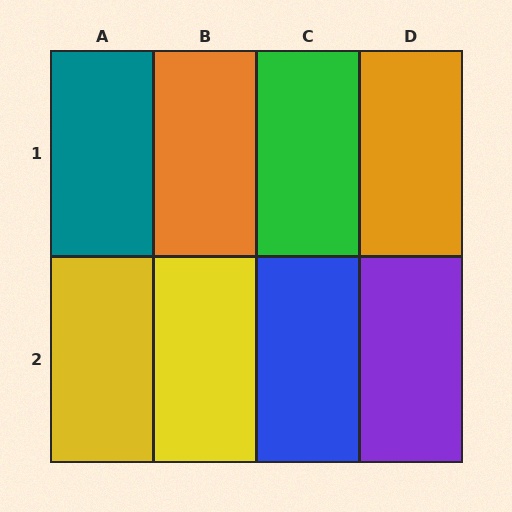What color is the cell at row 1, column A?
Teal.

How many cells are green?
1 cell is green.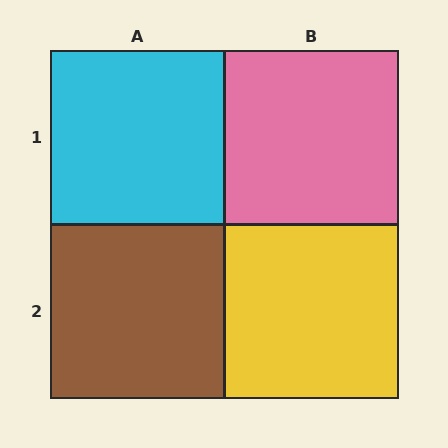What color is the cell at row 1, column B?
Pink.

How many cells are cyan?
1 cell is cyan.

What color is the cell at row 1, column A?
Cyan.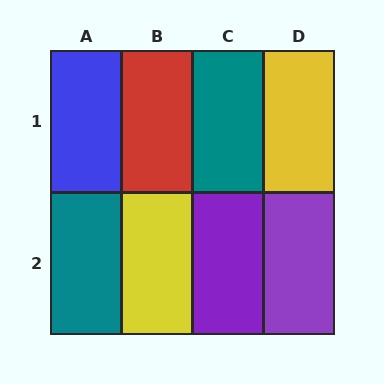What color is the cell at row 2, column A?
Teal.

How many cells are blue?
1 cell is blue.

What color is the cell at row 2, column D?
Purple.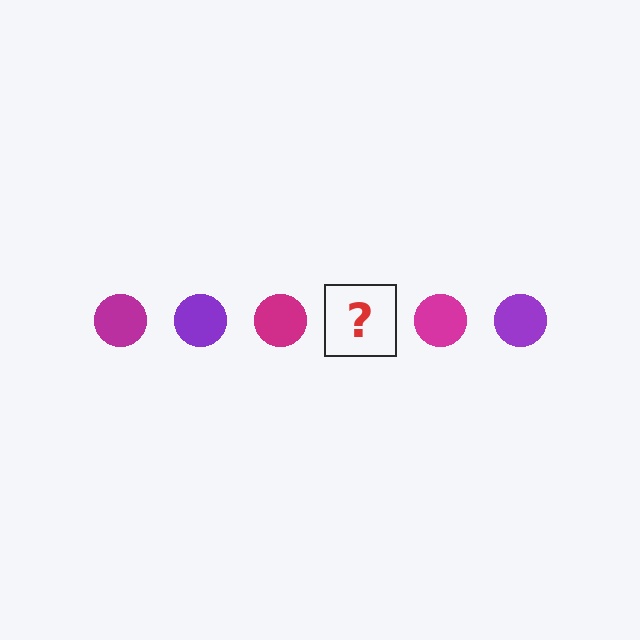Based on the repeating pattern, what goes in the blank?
The blank should be a purple circle.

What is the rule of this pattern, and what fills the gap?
The rule is that the pattern cycles through magenta, purple circles. The gap should be filled with a purple circle.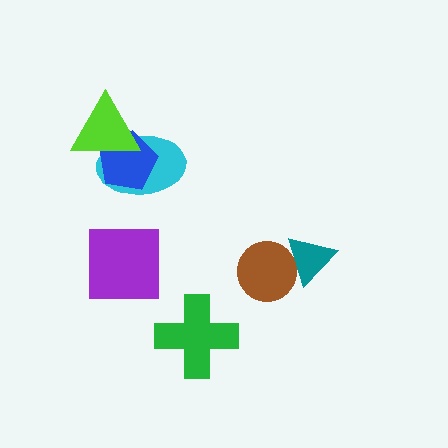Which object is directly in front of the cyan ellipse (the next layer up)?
The blue pentagon is directly in front of the cyan ellipse.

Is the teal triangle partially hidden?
Yes, it is partially covered by another shape.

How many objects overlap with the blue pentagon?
2 objects overlap with the blue pentagon.